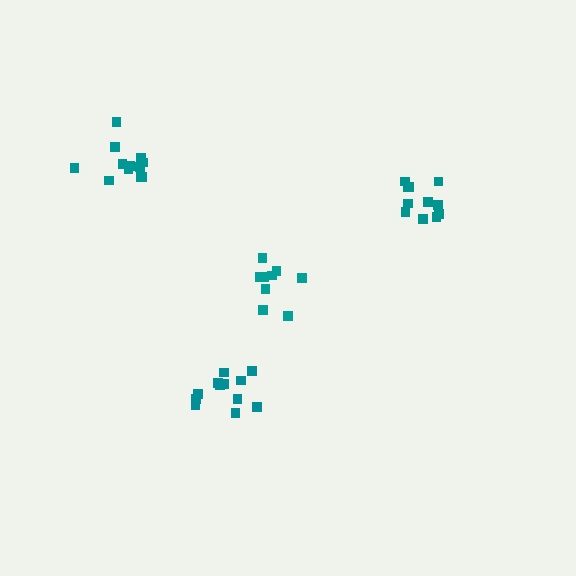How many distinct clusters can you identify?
There are 4 distinct clusters.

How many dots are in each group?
Group 1: 12 dots, Group 2: 11 dots, Group 3: 9 dots, Group 4: 12 dots (44 total).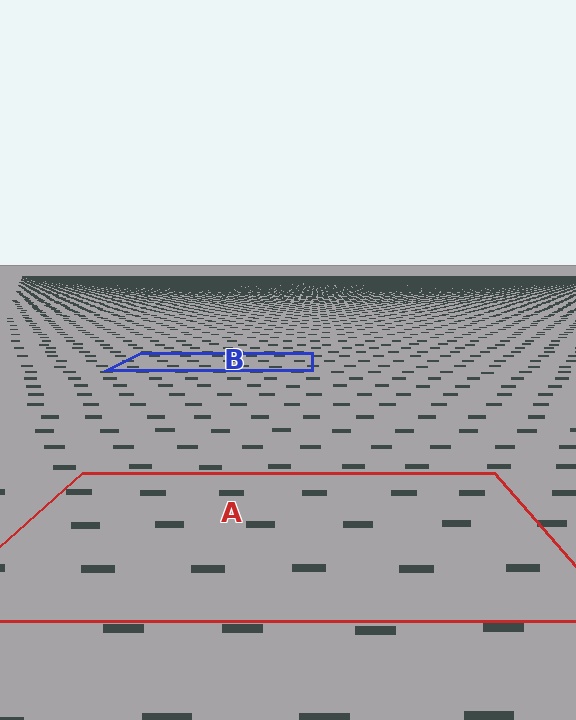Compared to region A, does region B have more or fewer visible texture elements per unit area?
Region B has more texture elements per unit area — they are packed more densely because it is farther away.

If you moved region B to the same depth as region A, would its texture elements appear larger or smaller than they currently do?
They would appear larger. At a closer depth, the same texture elements are projected at a bigger on-screen size.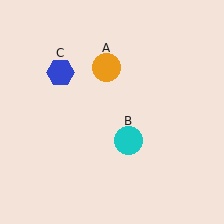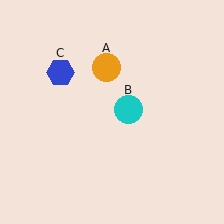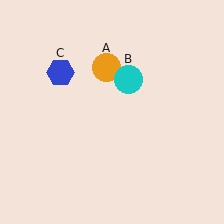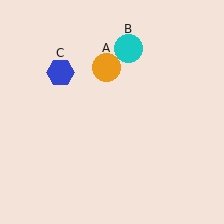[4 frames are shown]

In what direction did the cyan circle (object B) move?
The cyan circle (object B) moved up.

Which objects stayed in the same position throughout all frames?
Orange circle (object A) and blue hexagon (object C) remained stationary.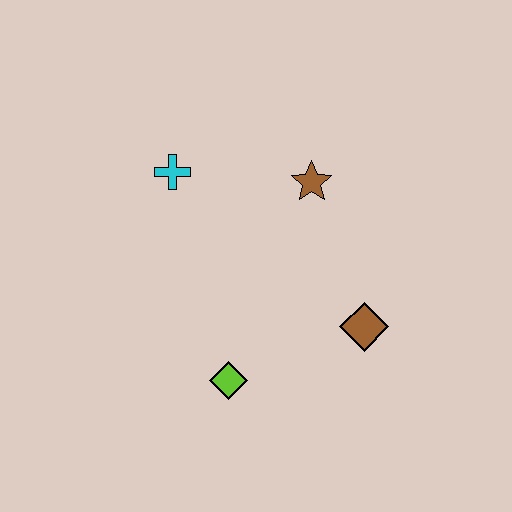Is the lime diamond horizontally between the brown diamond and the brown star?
No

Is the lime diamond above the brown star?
No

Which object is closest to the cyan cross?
The brown star is closest to the cyan cross.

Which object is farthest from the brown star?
The lime diamond is farthest from the brown star.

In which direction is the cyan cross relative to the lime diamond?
The cyan cross is above the lime diamond.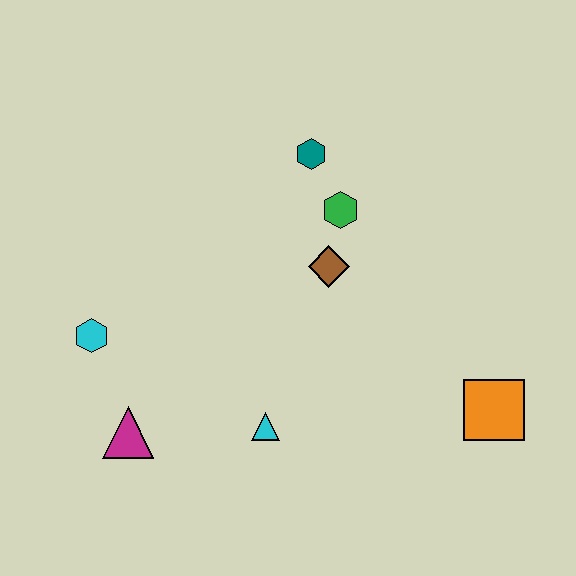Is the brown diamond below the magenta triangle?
No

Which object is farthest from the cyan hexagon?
The orange square is farthest from the cyan hexagon.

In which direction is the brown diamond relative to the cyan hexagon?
The brown diamond is to the right of the cyan hexagon.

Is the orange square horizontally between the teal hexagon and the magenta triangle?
No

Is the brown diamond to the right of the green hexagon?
No